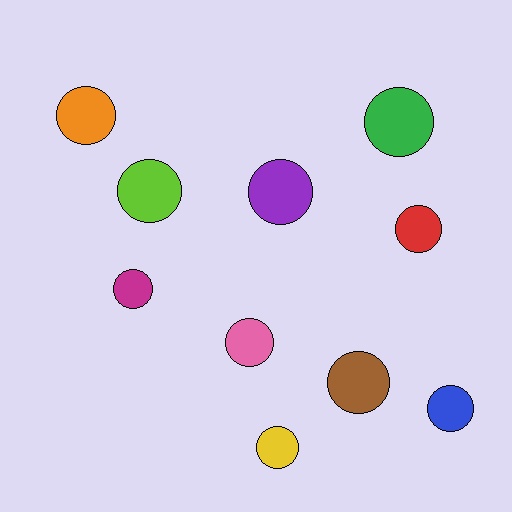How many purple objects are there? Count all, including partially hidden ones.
There is 1 purple object.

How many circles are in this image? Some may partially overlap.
There are 10 circles.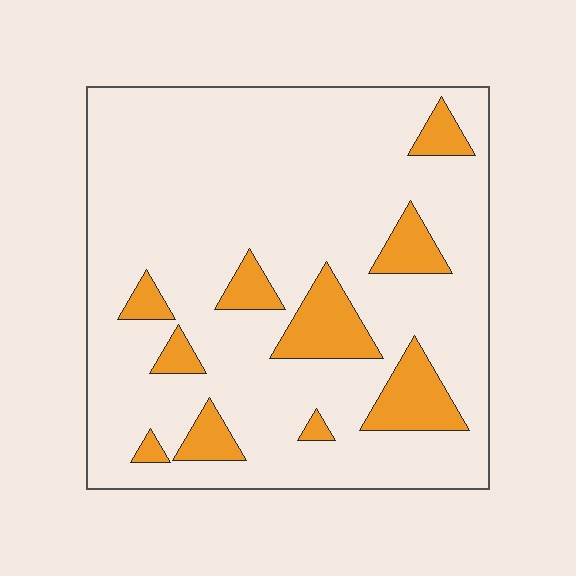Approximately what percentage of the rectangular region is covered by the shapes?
Approximately 15%.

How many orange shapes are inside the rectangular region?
10.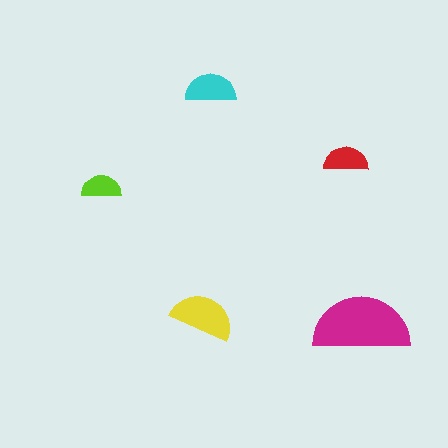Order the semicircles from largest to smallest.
the magenta one, the yellow one, the cyan one, the red one, the lime one.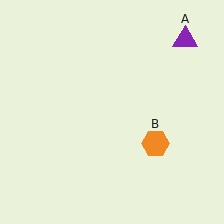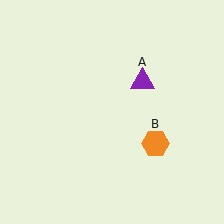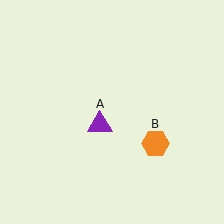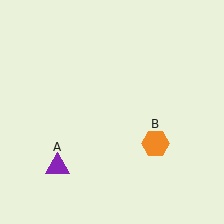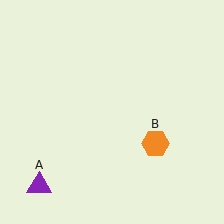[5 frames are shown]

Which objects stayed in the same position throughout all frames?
Orange hexagon (object B) remained stationary.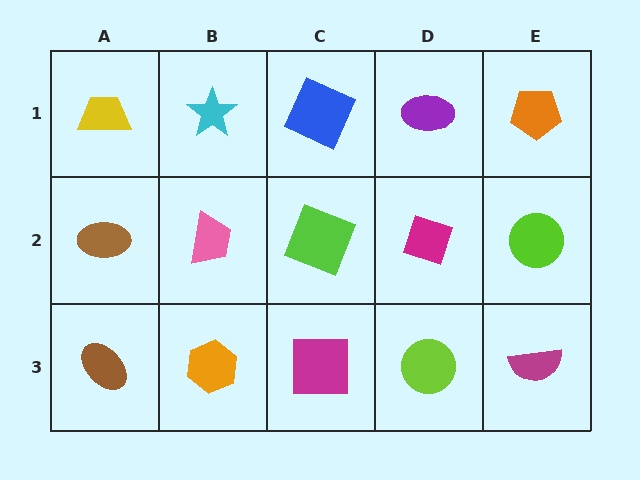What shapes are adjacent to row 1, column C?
A lime square (row 2, column C), a cyan star (row 1, column B), a purple ellipse (row 1, column D).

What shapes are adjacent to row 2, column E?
An orange pentagon (row 1, column E), a magenta semicircle (row 3, column E), a magenta diamond (row 2, column D).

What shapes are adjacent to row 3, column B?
A pink trapezoid (row 2, column B), a brown ellipse (row 3, column A), a magenta square (row 3, column C).